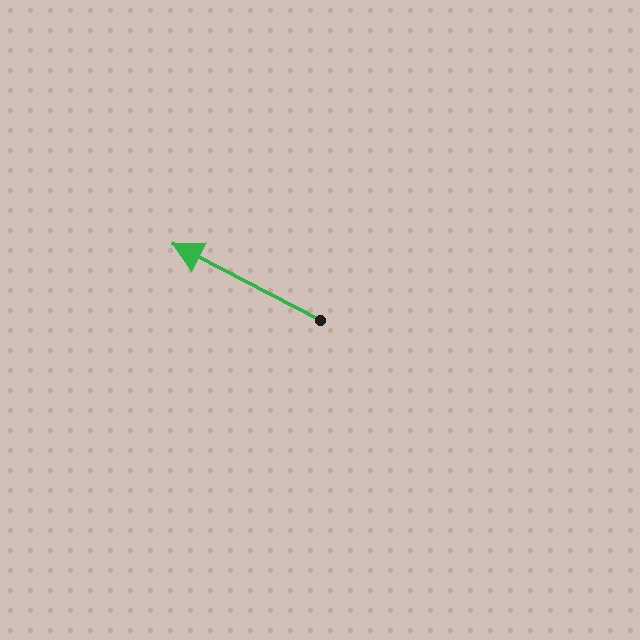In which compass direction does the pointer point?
Northwest.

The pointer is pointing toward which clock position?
Roughly 10 o'clock.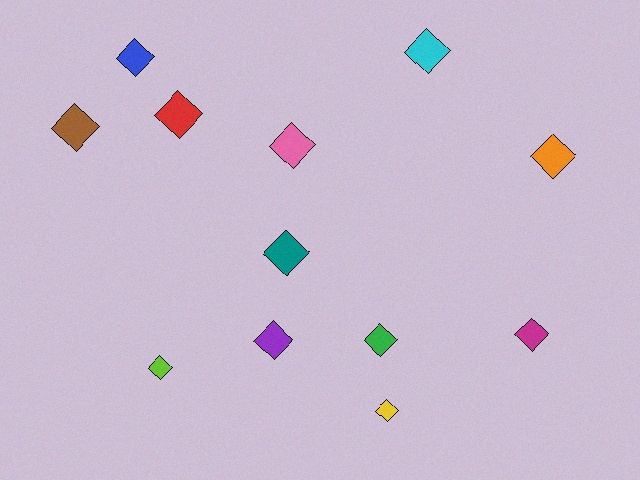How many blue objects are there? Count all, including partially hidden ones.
There is 1 blue object.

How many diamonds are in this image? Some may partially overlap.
There are 12 diamonds.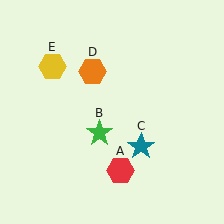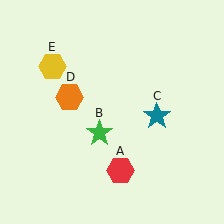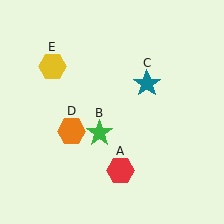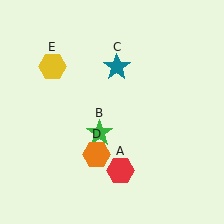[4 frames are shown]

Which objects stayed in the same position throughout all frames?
Red hexagon (object A) and green star (object B) and yellow hexagon (object E) remained stationary.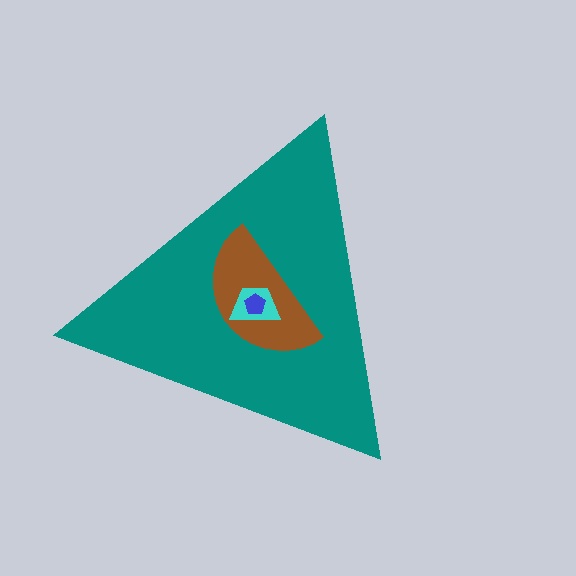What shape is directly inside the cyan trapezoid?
The blue pentagon.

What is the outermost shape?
The teal triangle.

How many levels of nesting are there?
4.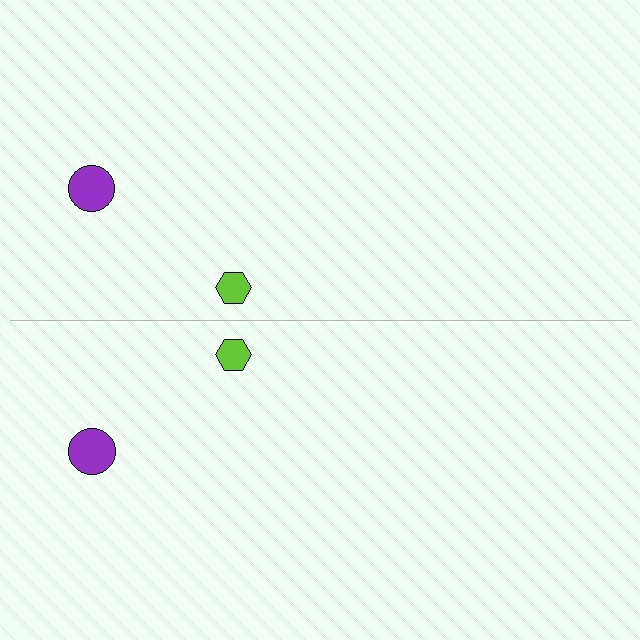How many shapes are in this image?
There are 4 shapes in this image.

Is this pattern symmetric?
Yes, this pattern has bilateral (reflection) symmetry.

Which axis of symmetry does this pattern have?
The pattern has a horizontal axis of symmetry running through the center of the image.